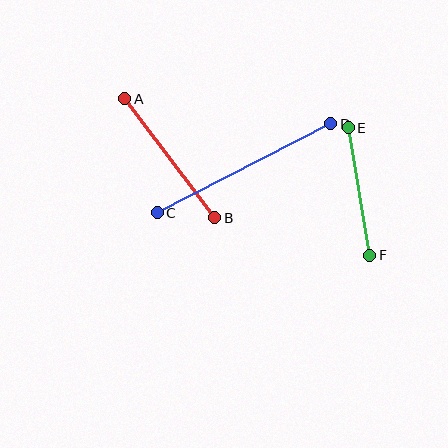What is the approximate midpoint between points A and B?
The midpoint is at approximately (170, 158) pixels.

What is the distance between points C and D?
The distance is approximately 195 pixels.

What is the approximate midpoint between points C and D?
The midpoint is at approximately (244, 168) pixels.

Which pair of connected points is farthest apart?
Points C and D are farthest apart.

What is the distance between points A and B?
The distance is approximately 149 pixels.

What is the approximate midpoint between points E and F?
The midpoint is at approximately (359, 191) pixels.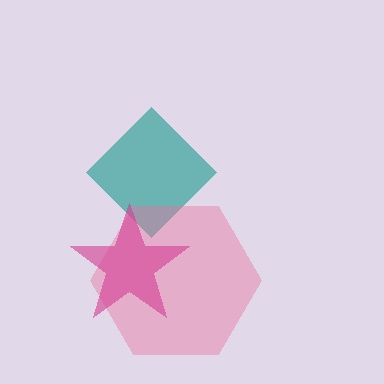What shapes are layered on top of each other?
The layered shapes are: a teal diamond, a pink hexagon, a magenta star.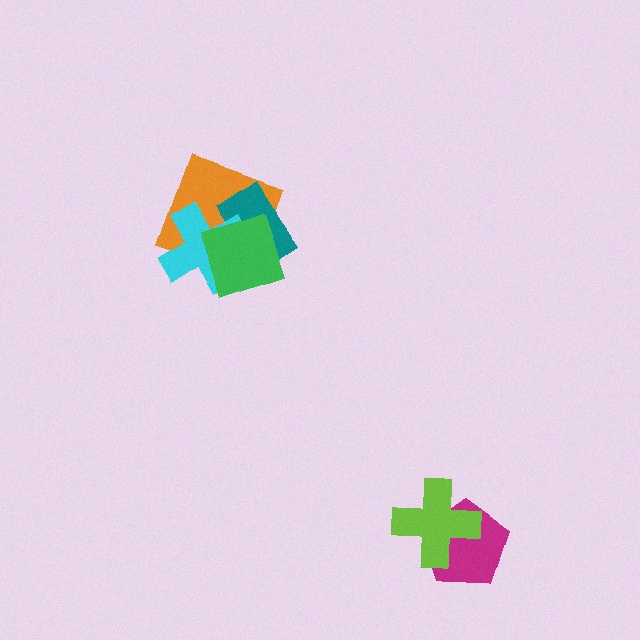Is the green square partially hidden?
No, no other shape covers it.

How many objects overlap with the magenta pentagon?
1 object overlaps with the magenta pentagon.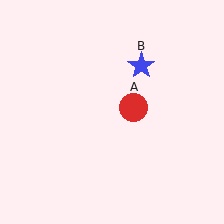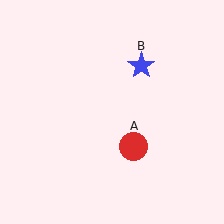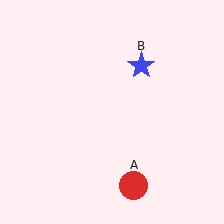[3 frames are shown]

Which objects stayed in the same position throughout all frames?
Blue star (object B) remained stationary.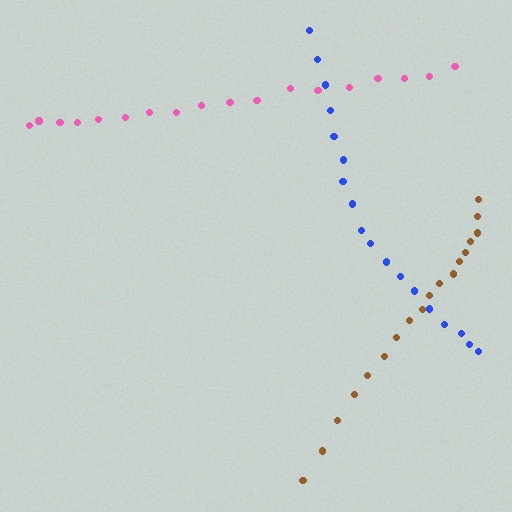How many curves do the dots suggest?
There are 3 distinct paths.